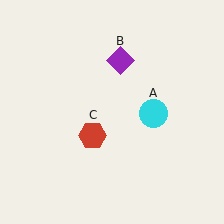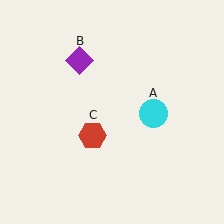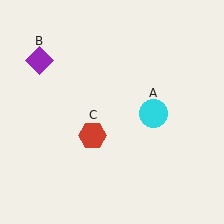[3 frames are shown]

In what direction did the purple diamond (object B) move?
The purple diamond (object B) moved left.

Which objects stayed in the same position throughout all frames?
Cyan circle (object A) and red hexagon (object C) remained stationary.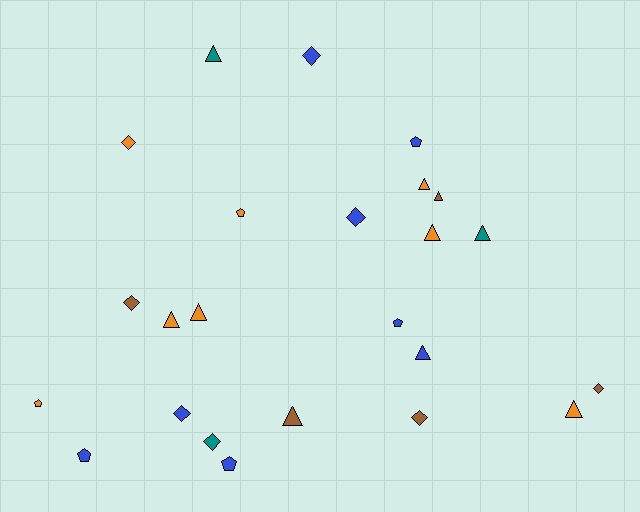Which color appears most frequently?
Blue, with 8 objects.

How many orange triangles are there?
There are 5 orange triangles.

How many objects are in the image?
There are 24 objects.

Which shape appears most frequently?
Triangle, with 10 objects.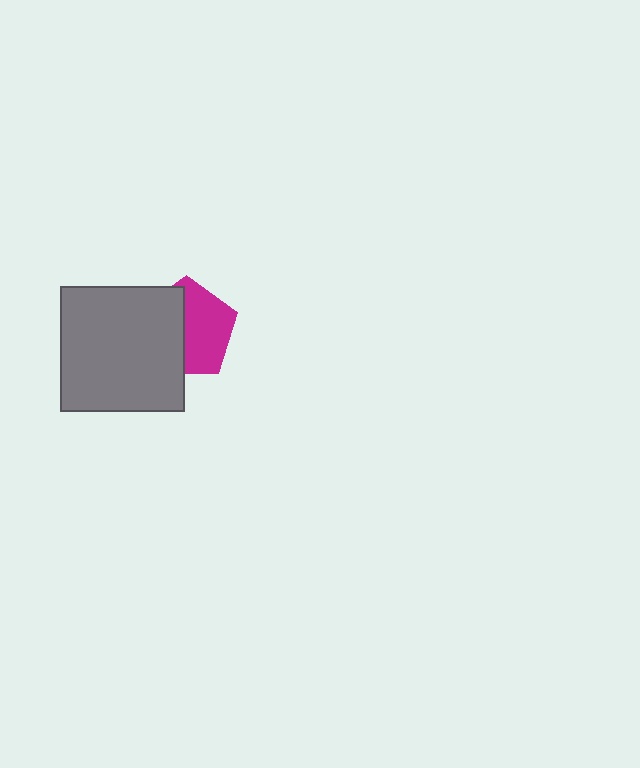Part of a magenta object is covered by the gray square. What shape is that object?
It is a pentagon.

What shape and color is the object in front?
The object in front is a gray square.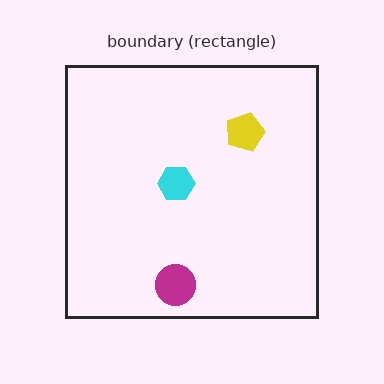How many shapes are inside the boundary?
3 inside, 0 outside.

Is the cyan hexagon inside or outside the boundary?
Inside.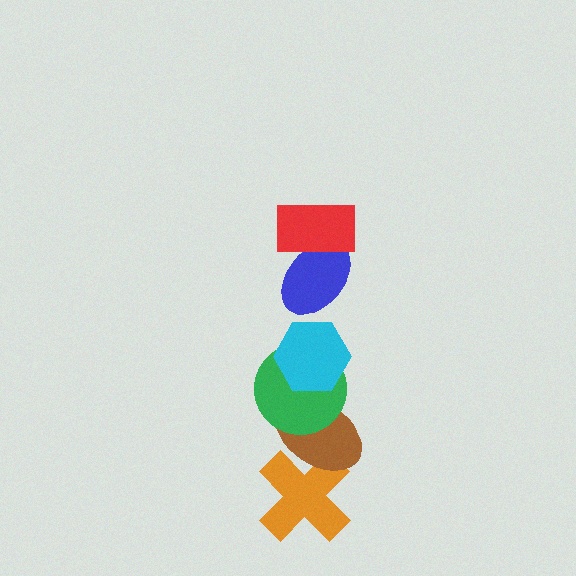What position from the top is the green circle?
The green circle is 4th from the top.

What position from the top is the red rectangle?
The red rectangle is 1st from the top.